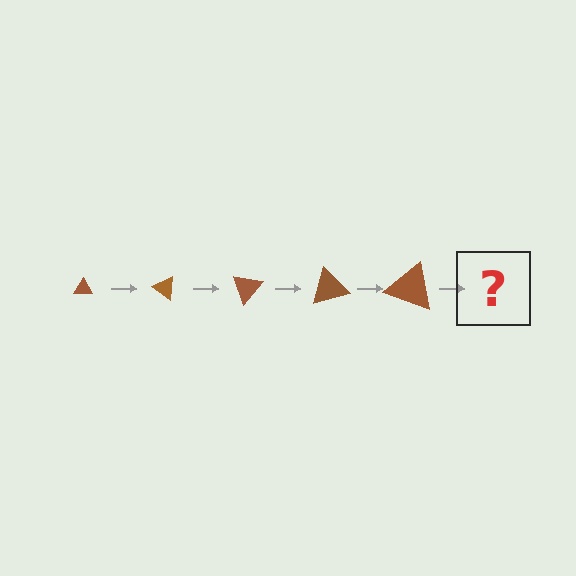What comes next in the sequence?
The next element should be a triangle, larger than the previous one and rotated 175 degrees from the start.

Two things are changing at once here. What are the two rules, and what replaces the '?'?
The two rules are that the triangle grows larger each step and it rotates 35 degrees each step. The '?' should be a triangle, larger than the previous one and rotated 175 degrees from the start.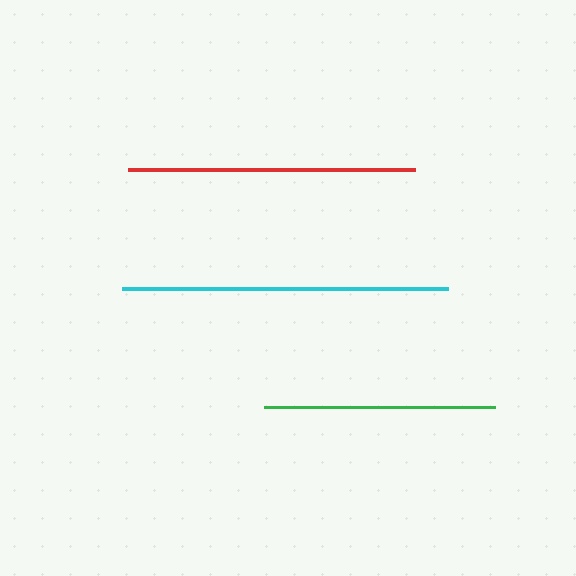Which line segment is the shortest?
The green line is the shortest at approximately 231 pixels.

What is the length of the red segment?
The red segment is approximately 287 pixels long.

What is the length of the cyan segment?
The cyan segment is approximately 325 pixels long.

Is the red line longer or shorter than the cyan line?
The cyan line is longer than the red line.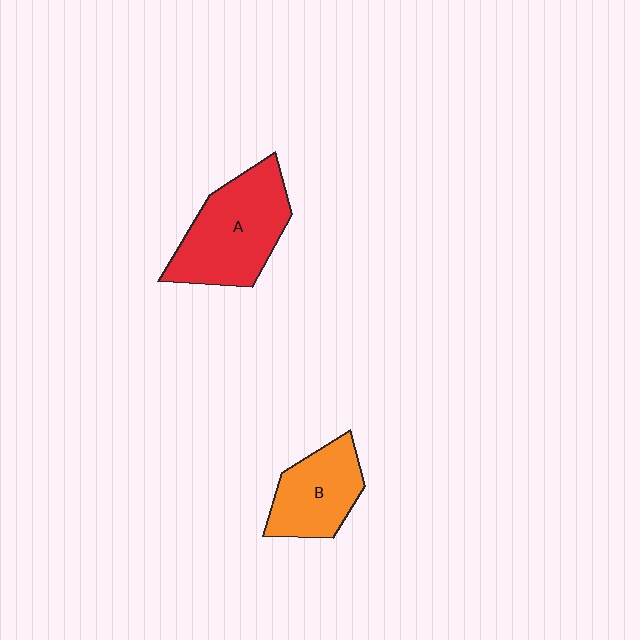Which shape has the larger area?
Shape A (red).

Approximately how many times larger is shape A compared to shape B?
Approximately 1.5 times.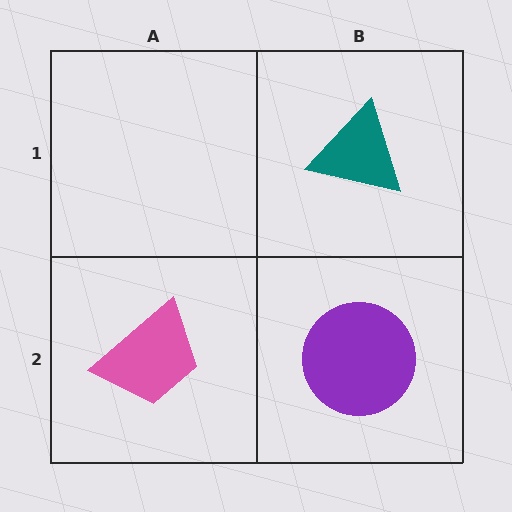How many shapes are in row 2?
2 shapes.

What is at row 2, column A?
A pink trapezoid.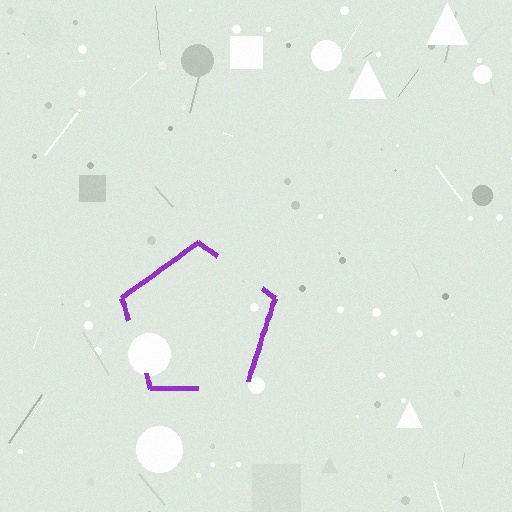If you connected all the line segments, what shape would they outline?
They would outline a pentagon.